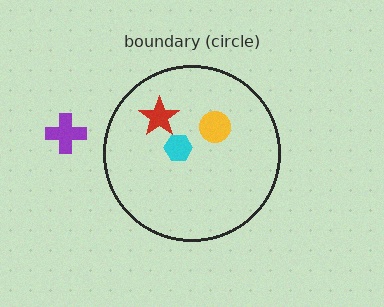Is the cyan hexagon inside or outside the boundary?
Inside.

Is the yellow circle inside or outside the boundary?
Inside.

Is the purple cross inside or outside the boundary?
Outside.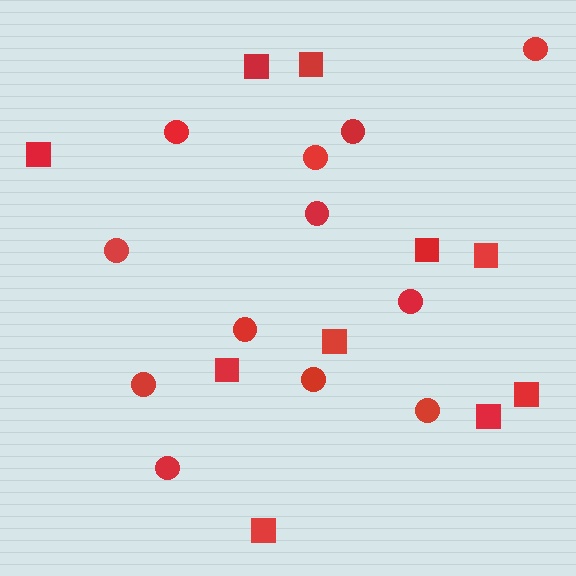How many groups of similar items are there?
There are 2 groups: one group of squares (10) and one group of circles (12).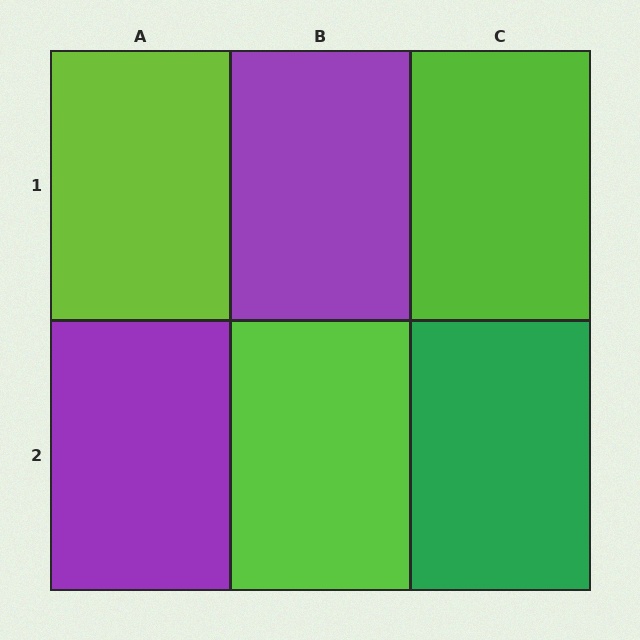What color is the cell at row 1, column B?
Purple.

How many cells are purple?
2 cells are purple.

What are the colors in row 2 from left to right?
Purple, lime, green.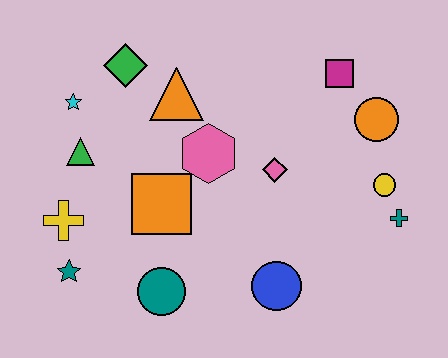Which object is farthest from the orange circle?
The teal star is farthest from the orange circle.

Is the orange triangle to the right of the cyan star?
Yes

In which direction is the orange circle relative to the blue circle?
The orange circle is above the blue circle.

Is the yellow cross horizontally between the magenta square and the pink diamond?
No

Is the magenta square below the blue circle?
No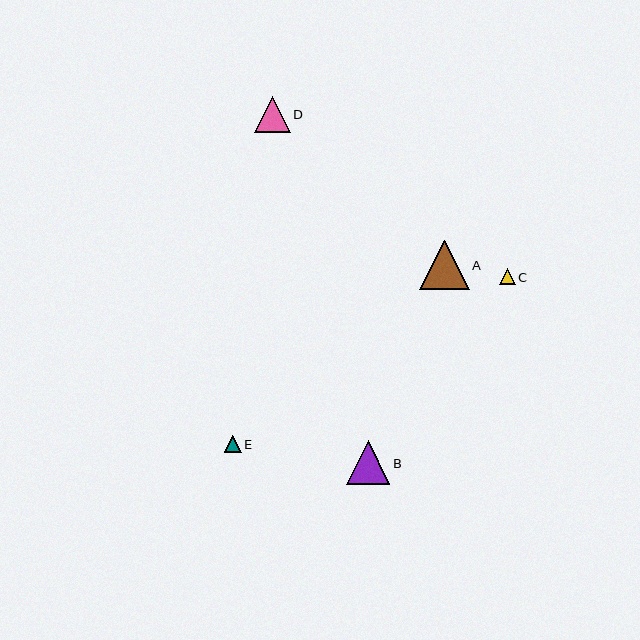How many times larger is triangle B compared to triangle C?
Triangle B is approximately 2.8 times the size of triangle C.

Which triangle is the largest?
Triangle A is the largest with a size of approximately 50 pixels.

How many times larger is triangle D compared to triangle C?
Triangle D is approximately 2.3 times the size of triangle C.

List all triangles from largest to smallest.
From largest to smallest: A, B, D, E, C.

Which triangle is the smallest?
Triangle C is the smallest with a size of approximately 16 pixels.